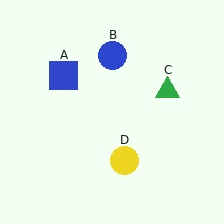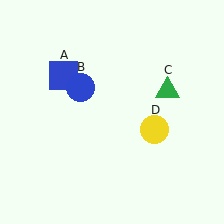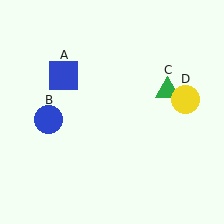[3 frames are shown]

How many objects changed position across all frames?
2 objects changed position: blue circle (object B), yellow circle (object D).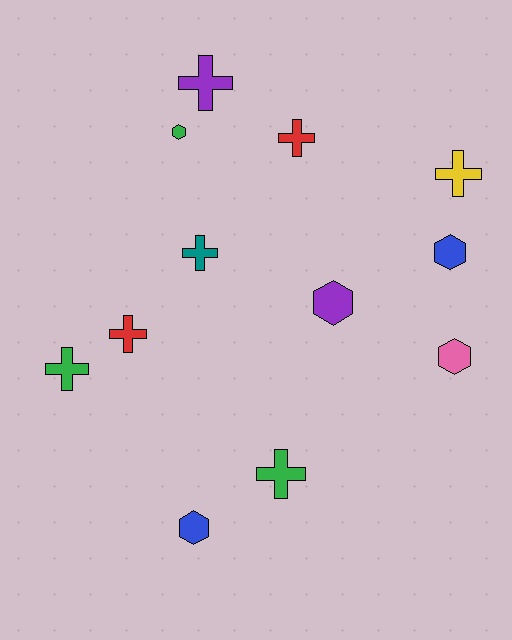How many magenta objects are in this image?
There are no magenta objects.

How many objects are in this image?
There are 12 objects.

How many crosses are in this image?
There are 7 crosses.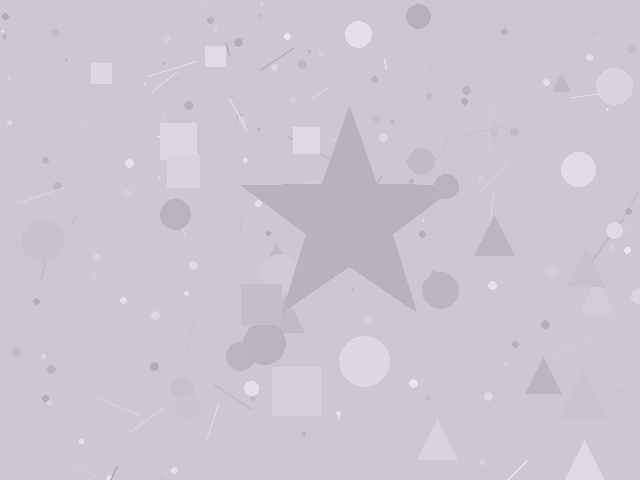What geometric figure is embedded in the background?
A star is embedded in the background.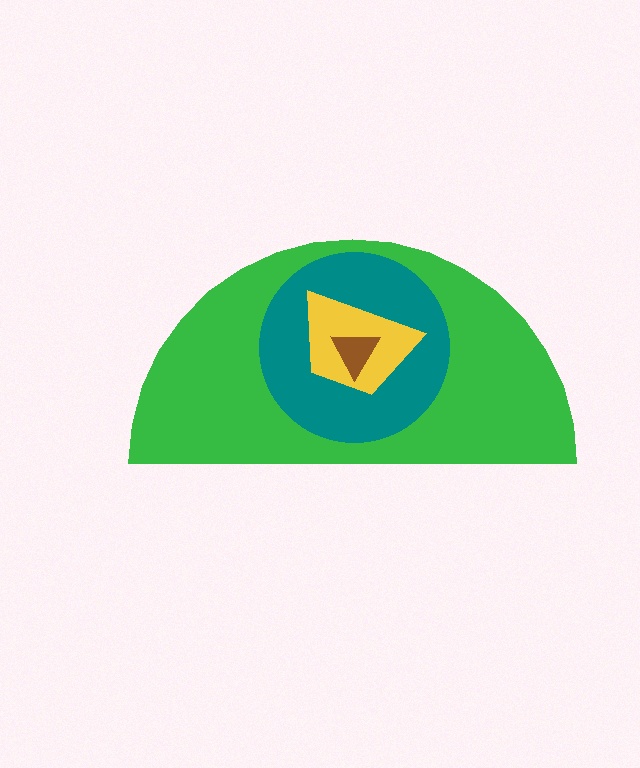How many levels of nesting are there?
4.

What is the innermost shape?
The brown triangle.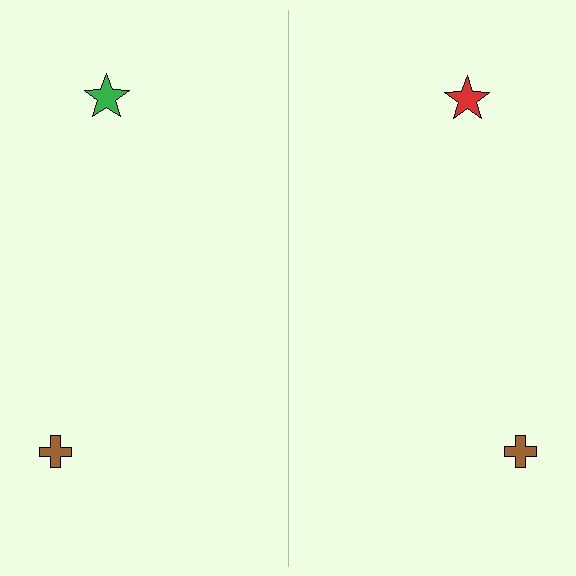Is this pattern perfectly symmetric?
No, the pattern is not perfectly symmetric. The red star on the right side breaks the symmetry — its mirror counterpart is green.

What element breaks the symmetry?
The red star on the right side breaks the symmetry — its mirror counterpart is green.